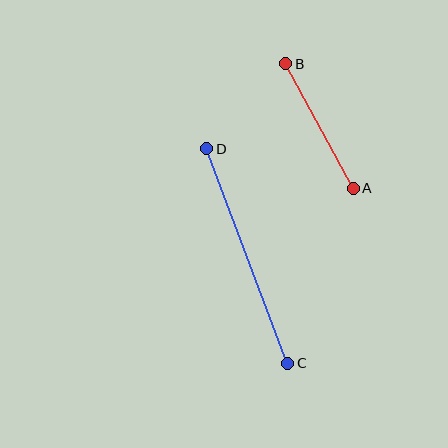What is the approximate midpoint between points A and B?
The midpoint is at approximately (320, 126) pixels.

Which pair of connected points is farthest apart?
Points C and D are farthest apart.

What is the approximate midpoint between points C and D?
The midpoint is at approximately (247, 256) pixels.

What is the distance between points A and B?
The distance is approximately 142 pixels.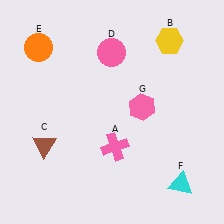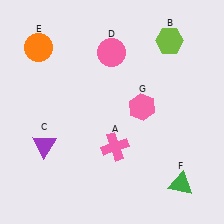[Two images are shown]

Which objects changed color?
B changed from yellow to lime. C changed from brown to purple. F changed from cyan to green.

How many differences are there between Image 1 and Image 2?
There are 3 differences between the two images.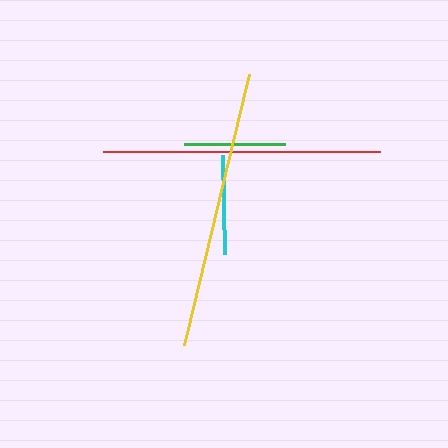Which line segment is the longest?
The yellow line is the longest at approximately 278 pixels.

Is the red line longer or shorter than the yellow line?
The yellow line is longer than the red line.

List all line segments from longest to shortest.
From longest to shortest: yellow, red, green, cyan.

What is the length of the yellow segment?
The yellow segment is approximately 278 pixels long.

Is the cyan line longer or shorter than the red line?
The red line is longer than the cyan line.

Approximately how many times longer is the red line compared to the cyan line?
The red line is approximately 2.8 times the length of the cyan line.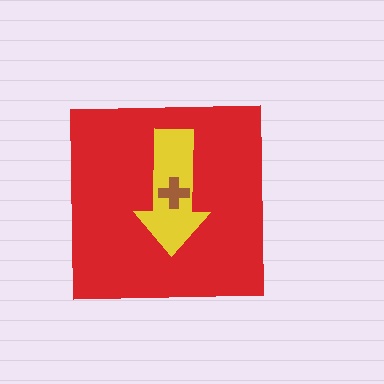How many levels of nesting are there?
3.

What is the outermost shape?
The red square.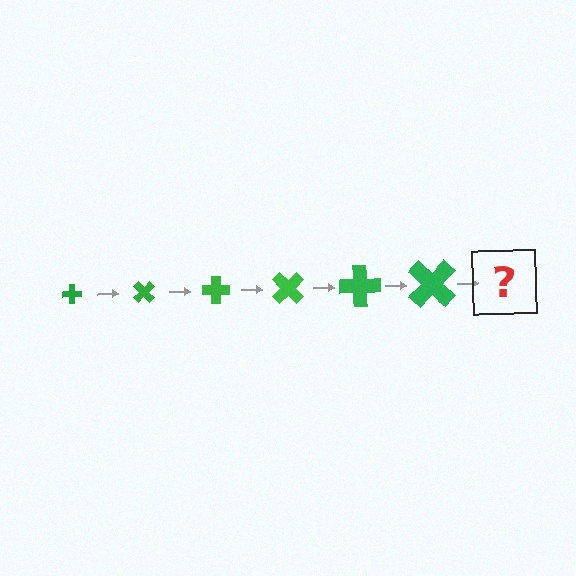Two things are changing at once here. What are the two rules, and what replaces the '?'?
The two rules are that the cross grows larger each step and it rotates 45 degrees each step. The '?' should be a cross, larger than the previous one and rotated 270 degrees from the start.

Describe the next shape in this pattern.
It should be a cross, larger than the previous one and rotated 270 degrees from the start.